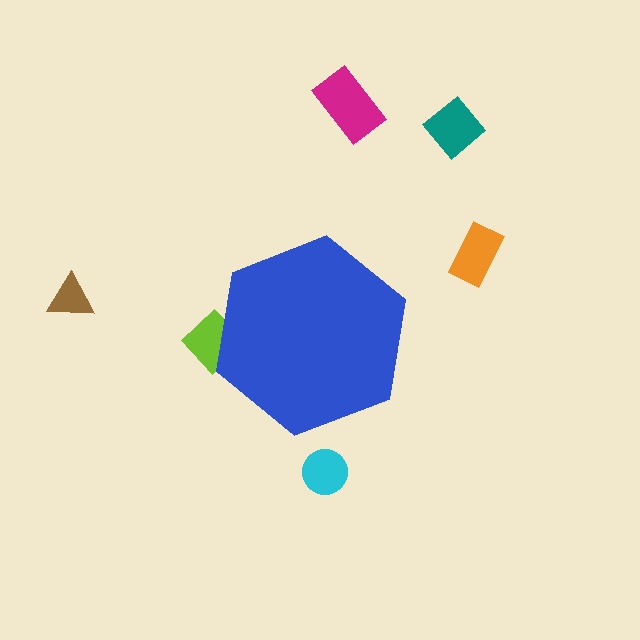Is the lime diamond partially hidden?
Yes, the lime diamond is partially hidden behind the blue hexagon.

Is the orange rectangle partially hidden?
No, the orange rectangle is fully visible.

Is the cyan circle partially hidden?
No, the cyan circle is fully visible.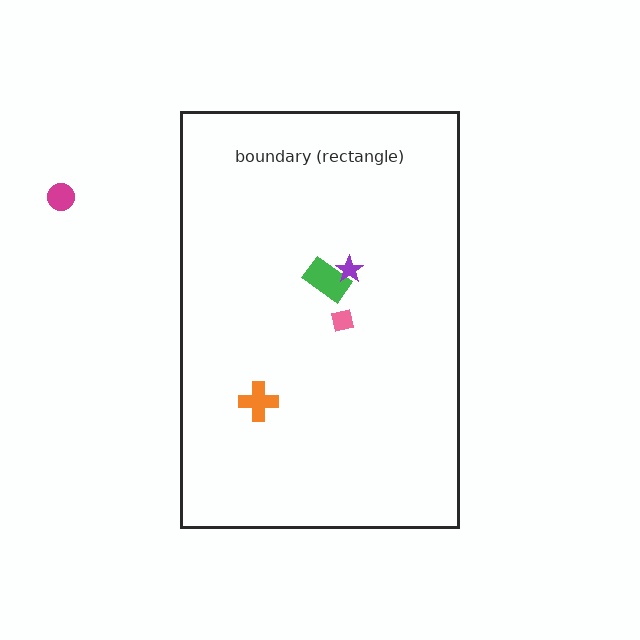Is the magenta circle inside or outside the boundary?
Outside.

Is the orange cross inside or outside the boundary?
Inside.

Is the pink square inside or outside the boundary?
Inside.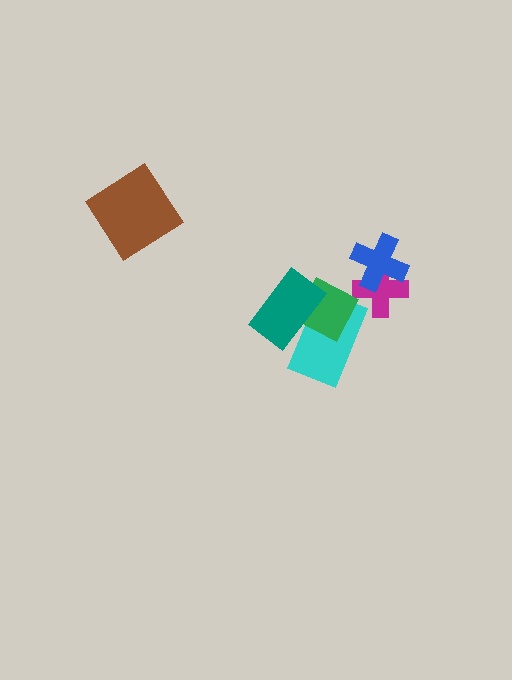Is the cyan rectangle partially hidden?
Yes, it is partially covered by another shape.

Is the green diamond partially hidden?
Yes, it is partially covered by another shape.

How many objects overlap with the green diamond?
2 objects overlap with the green diamond.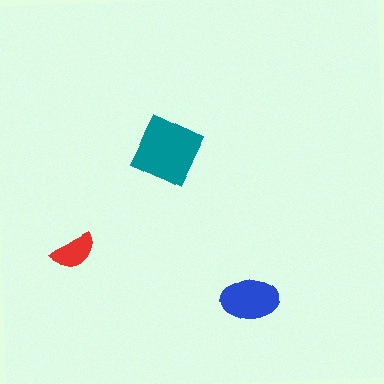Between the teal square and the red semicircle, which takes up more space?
The teal square.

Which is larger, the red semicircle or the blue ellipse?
The blue ellipse.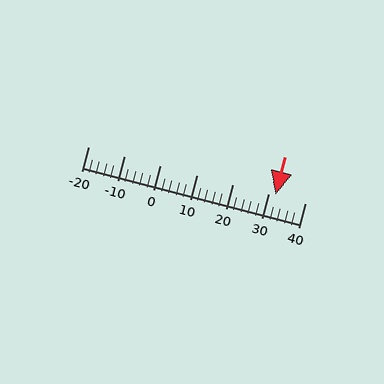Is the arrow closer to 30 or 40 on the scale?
The arrow is closer to 30.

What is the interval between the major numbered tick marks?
The major tick marks are spaced 10 units apart.